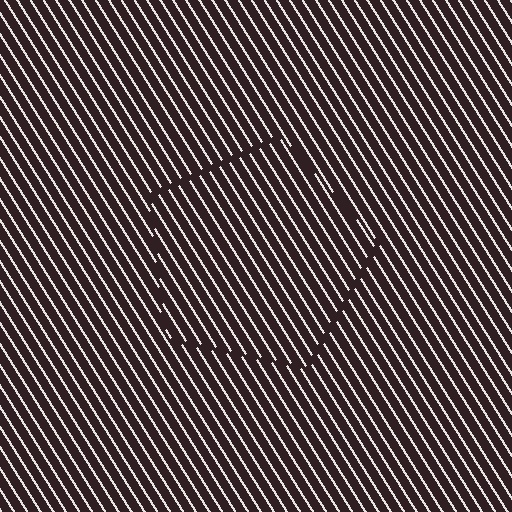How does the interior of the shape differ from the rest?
The interior of the shape contains the same grating, shifted by half a period — the contour is defined by the phase discontinuity where line-ends from the inner and outer gratings abut.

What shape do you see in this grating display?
An illusory pentagon. The interior of the shape contains the same grating, shifted by half a period — the contour is defined by the phase discontinuity where line-ends from the inner and outer gratings abut.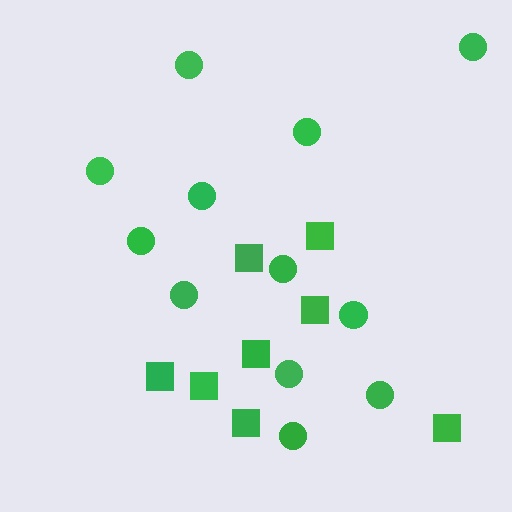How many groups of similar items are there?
There are 2 groups: one group of squares (8) and one group of circles (12).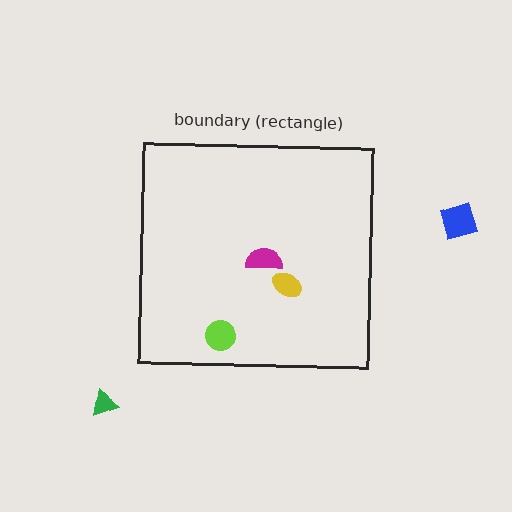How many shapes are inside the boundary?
3 inside, 2 outside.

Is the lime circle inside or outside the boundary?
Inside.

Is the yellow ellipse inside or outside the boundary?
Inside.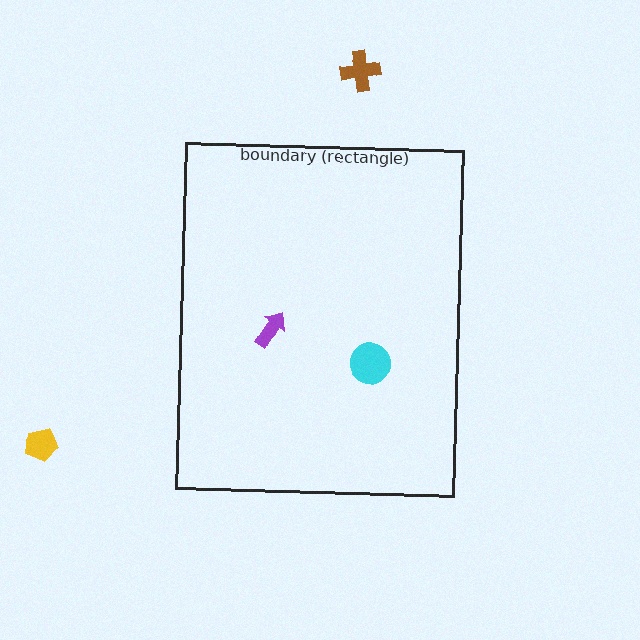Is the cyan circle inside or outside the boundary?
Inside.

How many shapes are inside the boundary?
2 inside, 2 outside.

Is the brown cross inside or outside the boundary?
Outside.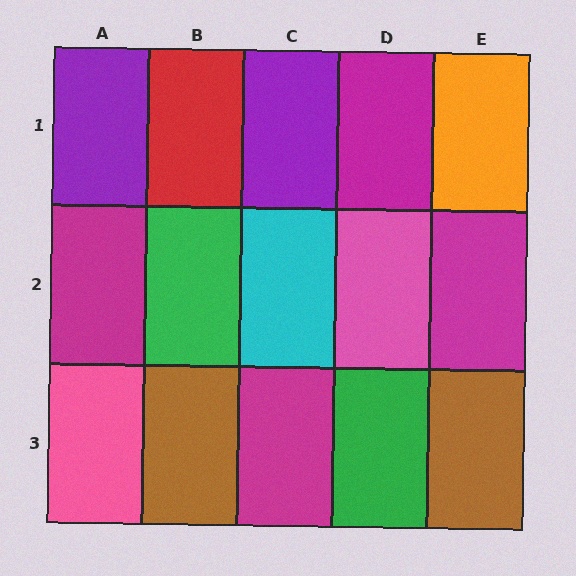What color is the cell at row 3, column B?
Brown.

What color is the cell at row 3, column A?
Pink.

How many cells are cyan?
1 cell is cyan.